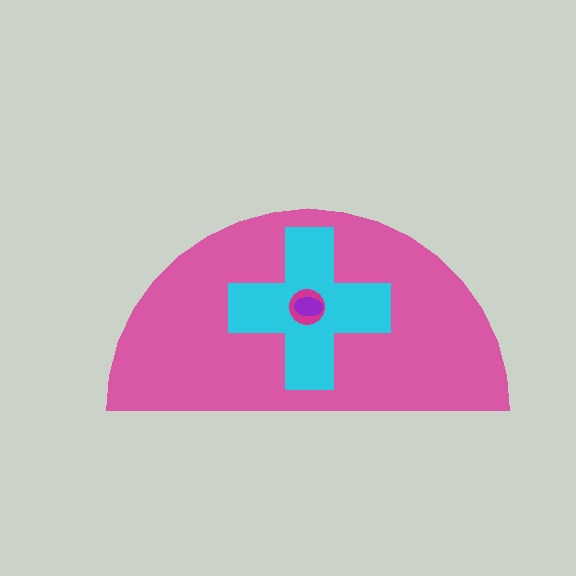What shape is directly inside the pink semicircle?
The cyan cross.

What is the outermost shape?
The pink semicircle.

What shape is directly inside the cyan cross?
The magenta circle.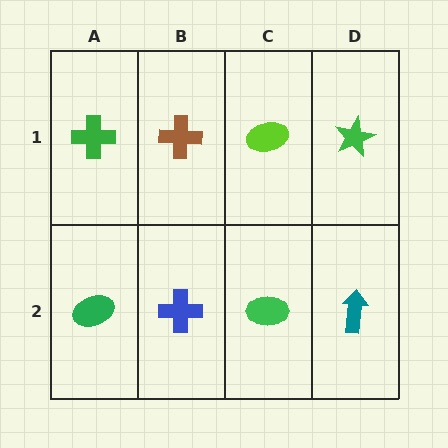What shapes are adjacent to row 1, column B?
A blue cross (row 2, column B), a green cross (row 1, column A), a lime ellipse (row 1, column C).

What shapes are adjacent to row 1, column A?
A green ellipse (row 2, column A), a brown cross (row 1, column B).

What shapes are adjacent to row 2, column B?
A brown cross (row 1, column B), a green ellipse (row 2, column A), a green ellipse (row 2, column C).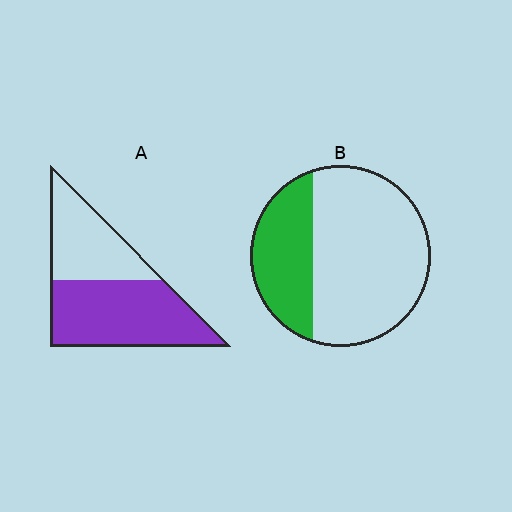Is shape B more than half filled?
No.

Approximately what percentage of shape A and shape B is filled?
A is approximately 60% and B is approximately 30%.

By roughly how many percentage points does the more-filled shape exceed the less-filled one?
By roughly 30 percentage points (A over B).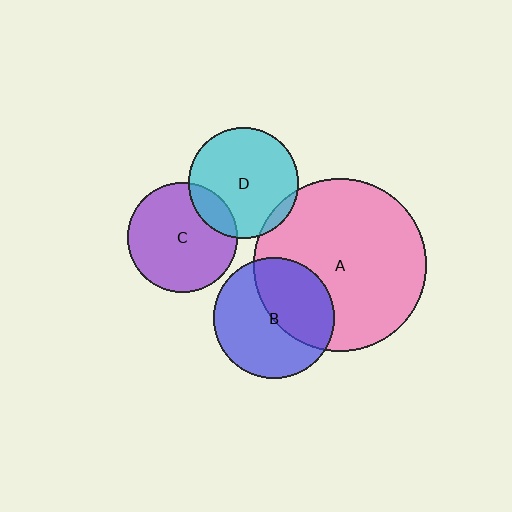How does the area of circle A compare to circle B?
Approximately 2.0 times.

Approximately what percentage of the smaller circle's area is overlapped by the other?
Approximately 45%.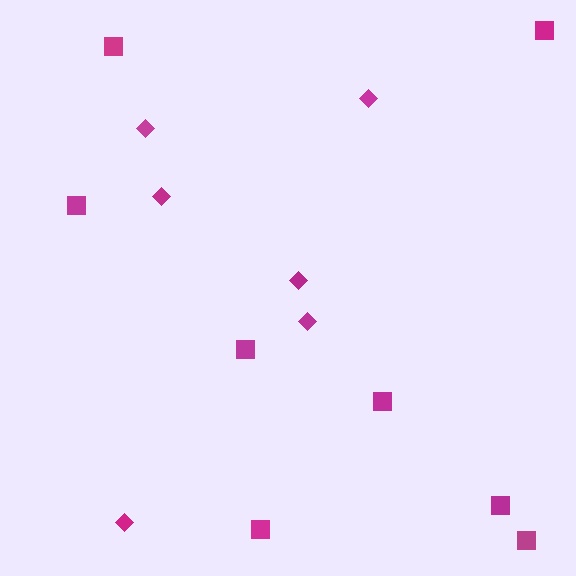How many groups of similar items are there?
There are 2 groups: one group of diamonds (6) and one group of squares (8).